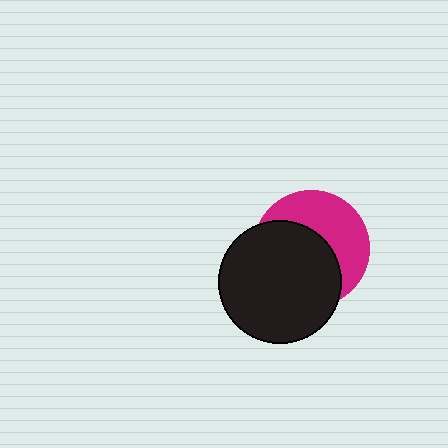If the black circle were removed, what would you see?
You would see the complete magenta circle.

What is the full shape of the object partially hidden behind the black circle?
The partially hidden object is a magenta circle.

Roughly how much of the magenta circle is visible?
A small part of it is visible (roughly 44%).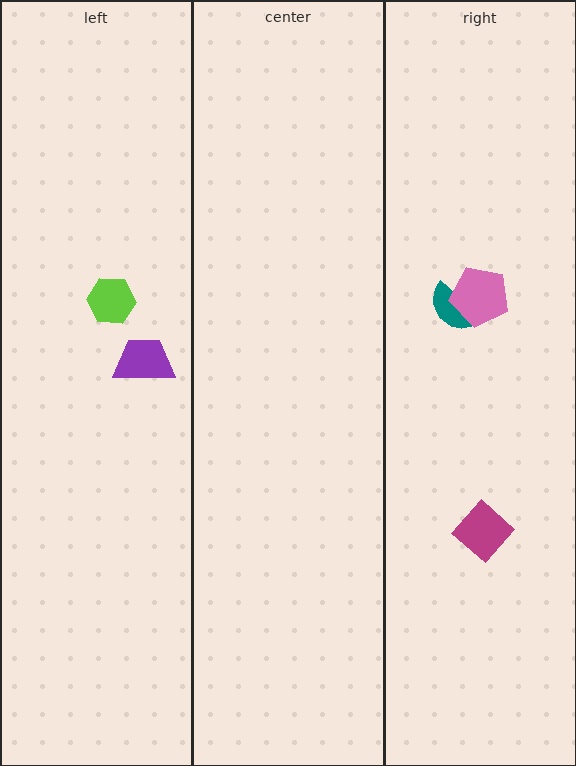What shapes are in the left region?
The lime hexagon, the purple trapezoid.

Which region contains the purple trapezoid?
The left region.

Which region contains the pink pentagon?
The right region.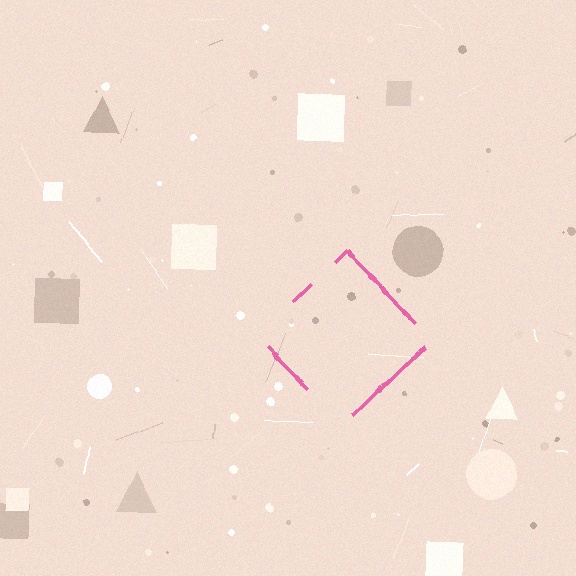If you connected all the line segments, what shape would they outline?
They would outline a diamond.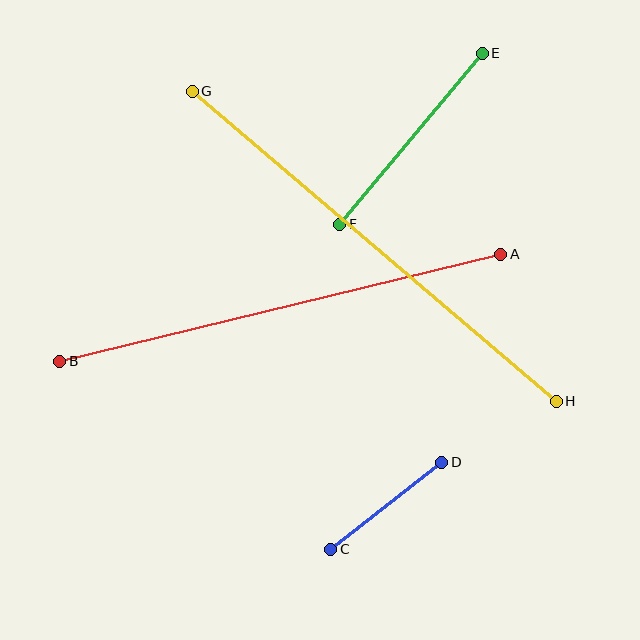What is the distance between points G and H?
The distance is approximately 478 pixels.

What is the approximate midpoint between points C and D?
The midpoint is at approximately (386, 506) pixels.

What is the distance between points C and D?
The distance is approximately 141 pixels.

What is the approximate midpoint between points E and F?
The midpoint is at approximately (411, 139) pixels.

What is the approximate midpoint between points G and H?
The midpoint is at approximately (374, 246) pixels.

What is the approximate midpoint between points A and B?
The midpoint is at approximately (280, 308) pixels.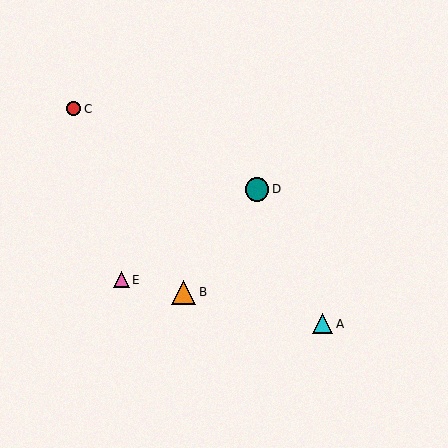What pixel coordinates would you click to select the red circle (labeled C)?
Click at (74, 109) to select the red circle C.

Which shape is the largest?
The orange triangle (labeled B) is the largest.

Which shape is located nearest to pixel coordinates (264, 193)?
The teal circle (labeled D) at (257, 190) is nearest to that location.